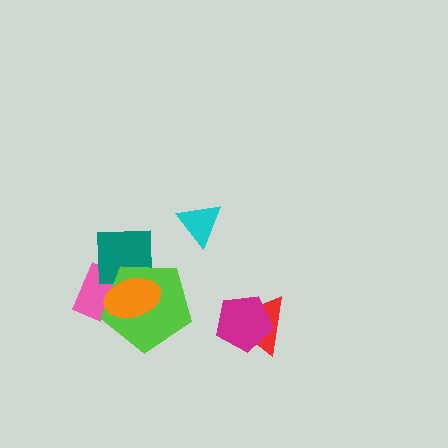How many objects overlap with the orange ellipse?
3 objects overlap with the orange ellipse.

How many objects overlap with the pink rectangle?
3 objects overlap with the pink rectangle.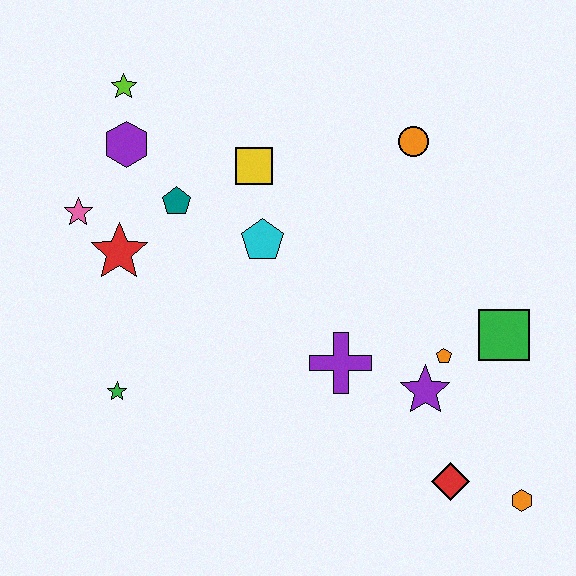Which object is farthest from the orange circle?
The green star is farthest from the orange circle.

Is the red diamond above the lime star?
No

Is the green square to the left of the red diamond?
No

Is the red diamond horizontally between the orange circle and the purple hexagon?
No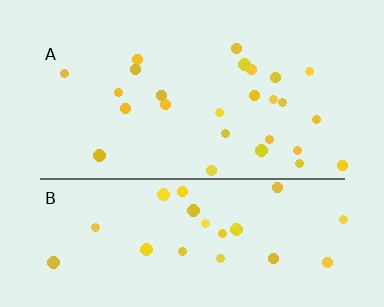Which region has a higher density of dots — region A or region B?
A (the top).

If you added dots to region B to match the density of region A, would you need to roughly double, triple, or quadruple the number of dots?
Approximately double.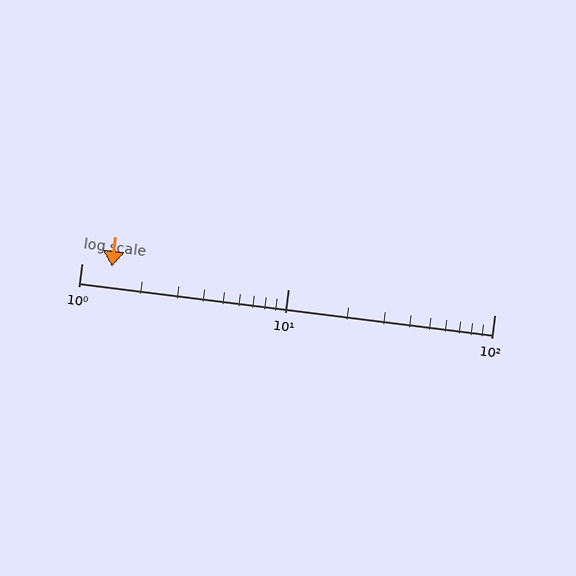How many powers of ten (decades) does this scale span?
The scale spans 2 decades, from 1 to 100.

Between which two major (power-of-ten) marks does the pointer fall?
The pointer is between 1 and 10.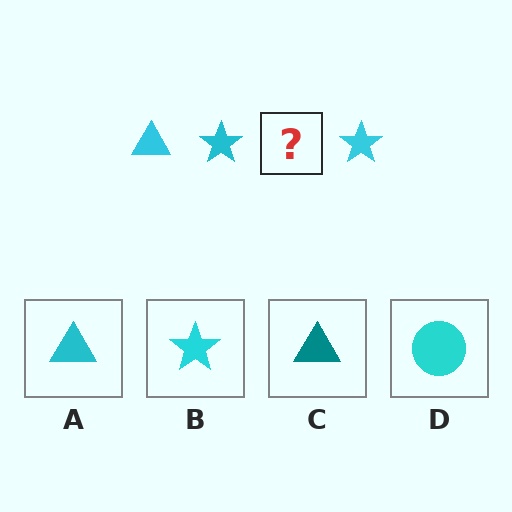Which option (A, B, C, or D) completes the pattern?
A.